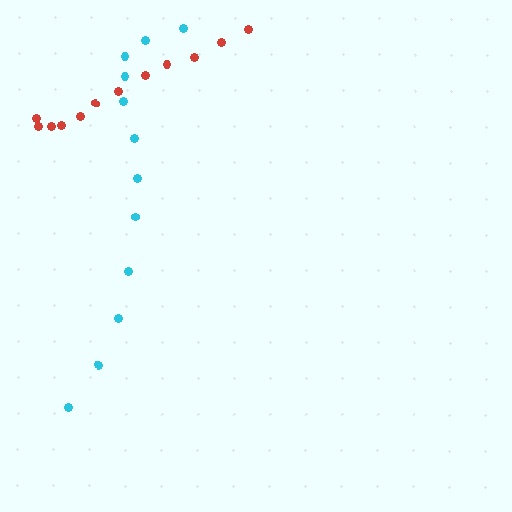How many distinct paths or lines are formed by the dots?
There are 2 distinct paths.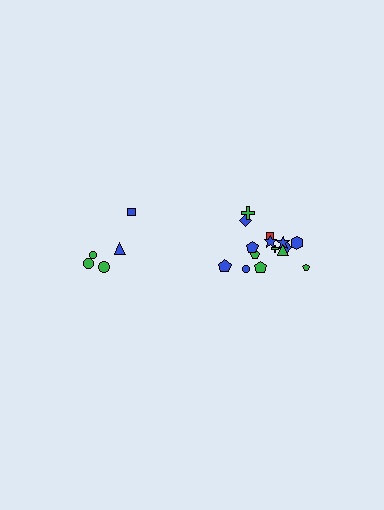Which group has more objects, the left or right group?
The right group.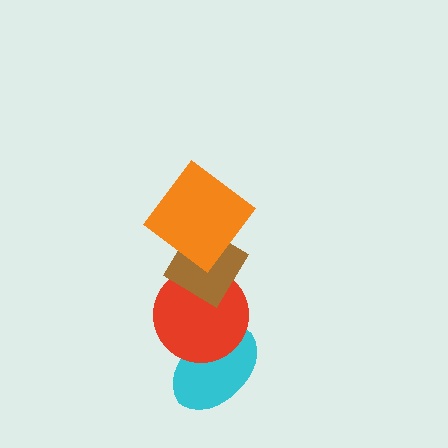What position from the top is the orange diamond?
The orange diamond is 1st from the top.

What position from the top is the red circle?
The red circle is 3rd from the top.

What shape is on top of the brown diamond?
The orange diamond is on top of the brown diamond.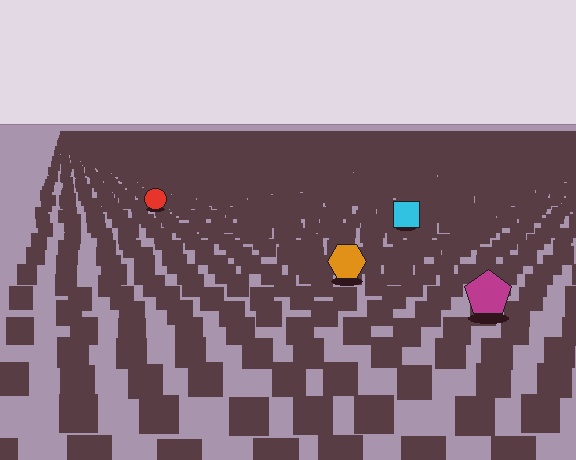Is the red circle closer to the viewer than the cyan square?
No. The cyan square is closer — you can tell from the texture gradient: the ground texture is coarser near it.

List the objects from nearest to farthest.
From nearest to farthest: the magenta pentagon, the orange hexagon, the cyan square, the red circle.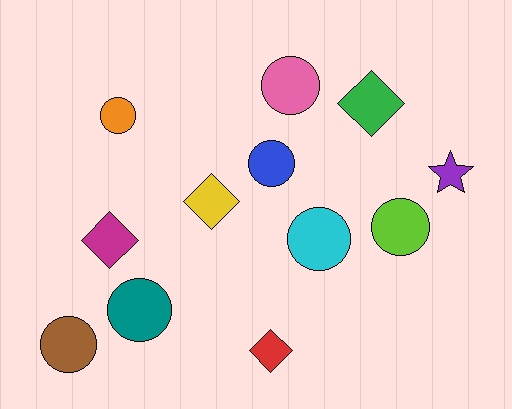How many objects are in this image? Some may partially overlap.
There are 12 objects.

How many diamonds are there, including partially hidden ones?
There are 4 diamonds.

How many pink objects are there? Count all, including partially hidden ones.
There is 1 pink object.